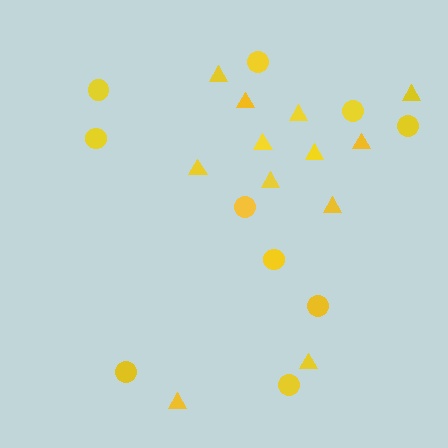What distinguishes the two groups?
There are 2 groups: one group of circles (10) and one group of triangles (12).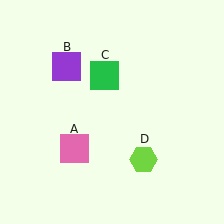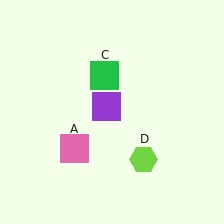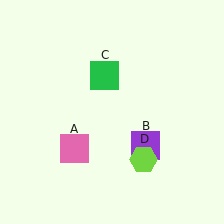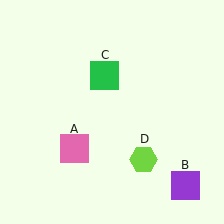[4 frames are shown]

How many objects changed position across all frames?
1 object changed position: purple square (object B).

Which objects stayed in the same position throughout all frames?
Pink square (object A) and green square (object C) and lime hexagon (object D) remained stationary.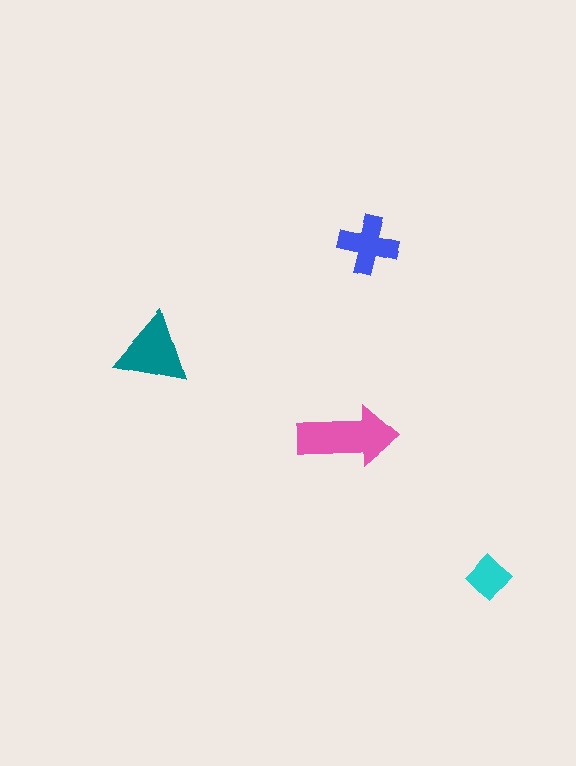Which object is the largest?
The pink arrow.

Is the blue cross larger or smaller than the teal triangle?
Smaller.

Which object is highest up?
The blue cross is topmost.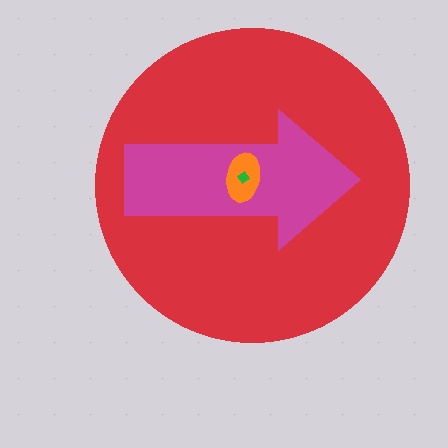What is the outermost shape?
The red circle.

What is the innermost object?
The green diamond.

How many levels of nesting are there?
4.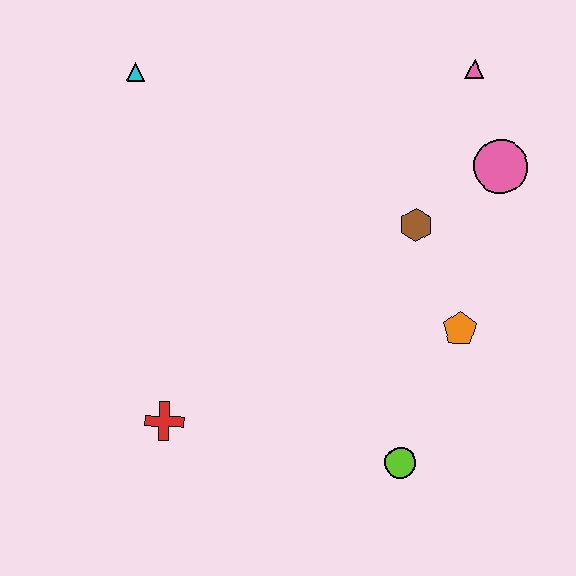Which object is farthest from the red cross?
The pink triangle is farthest from the red cross.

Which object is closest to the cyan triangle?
The brown hexagon is closest to the cyan triangle.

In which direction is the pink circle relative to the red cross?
The pink circle is to the right of the red cross.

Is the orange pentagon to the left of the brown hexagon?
No